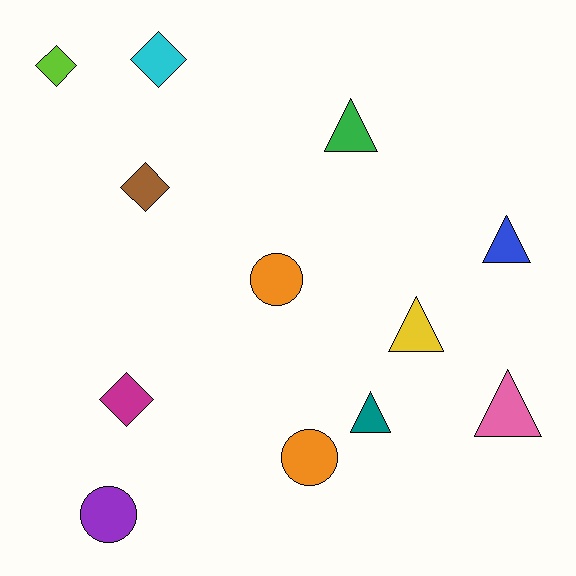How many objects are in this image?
There are 12 objects.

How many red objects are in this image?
There are no red objects.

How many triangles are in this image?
There are 5 triangles.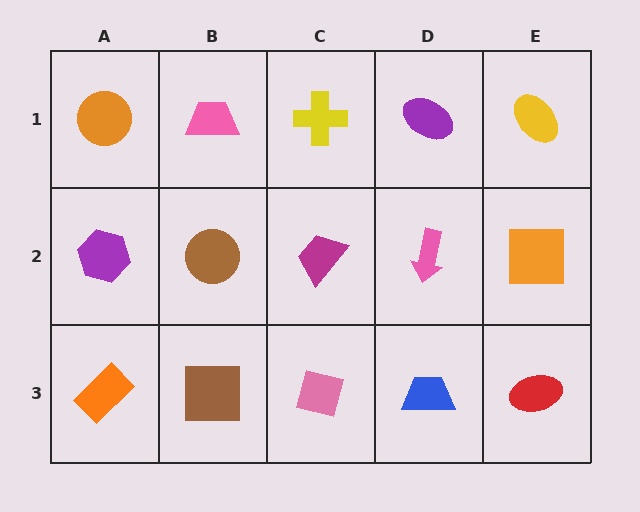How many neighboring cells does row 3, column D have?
3.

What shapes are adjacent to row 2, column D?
A purple ellipse (row 1, column D), a blue trapezoid (row 3, column D), a magenta trapezoid (row 2, column C), an orange square (row 2, column E).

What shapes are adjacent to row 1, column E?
An orange square (row 2, column E), a purple ellipse (row 1, column D).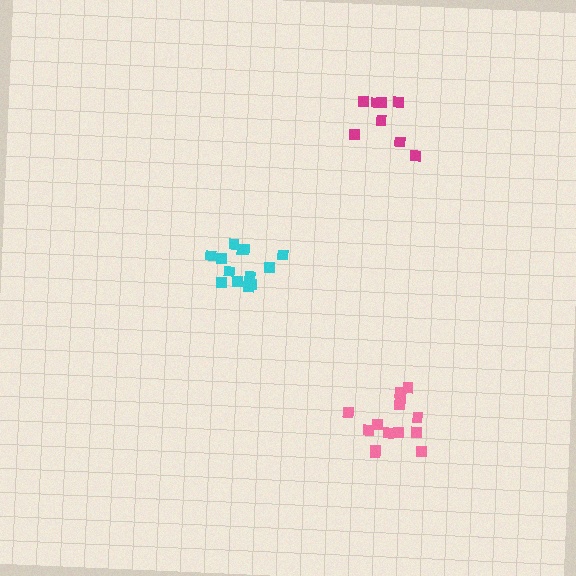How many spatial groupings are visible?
There are 3 spatial groupings.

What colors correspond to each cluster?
The clusters are colored: cyan, magenta, pink.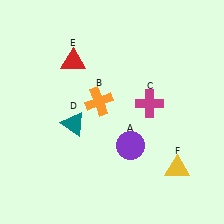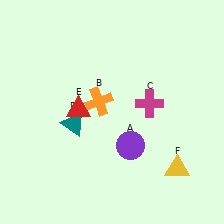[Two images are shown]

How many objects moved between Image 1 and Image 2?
1 object moved between the two images.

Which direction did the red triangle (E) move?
The red triangle (E) moved down.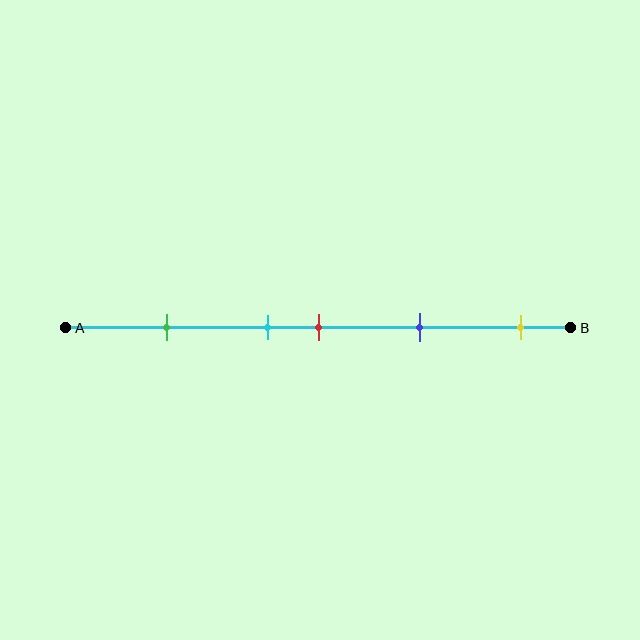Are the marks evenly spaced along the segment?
No, the marks are not evenly spaced.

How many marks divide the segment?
There are 5 marks dividing the segment.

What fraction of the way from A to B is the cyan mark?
The cyan mark is approximately 40% (0.4) of the way from A to B.